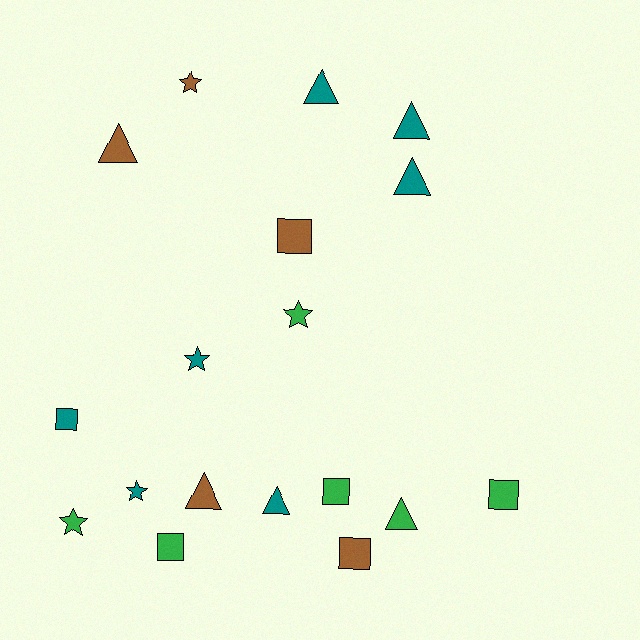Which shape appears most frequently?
Triangle, with 7 objects.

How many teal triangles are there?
There are 4 teal triangles.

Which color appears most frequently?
Teal, with 7 objects.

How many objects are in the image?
There are 18 objects.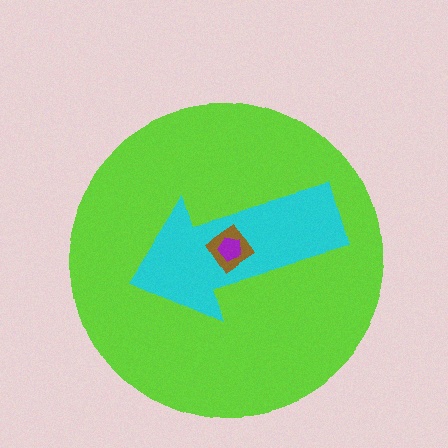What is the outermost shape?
The lime circle.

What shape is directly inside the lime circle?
The cyan arrow.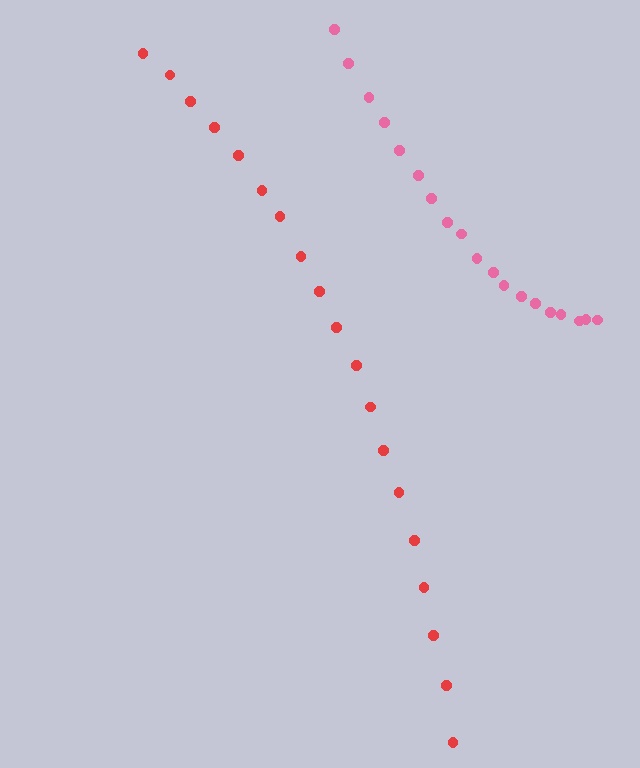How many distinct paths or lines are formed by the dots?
There are 2 distinct paths.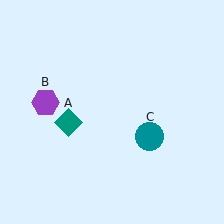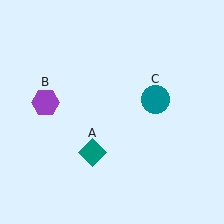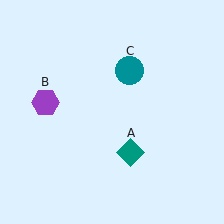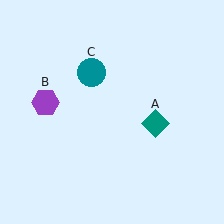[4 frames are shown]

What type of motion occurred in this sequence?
The teal diamond (object A), teal circle (object C) rotated counterclockwise around the center of the scene.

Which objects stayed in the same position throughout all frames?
Purple hexagon (object B) remained stationary.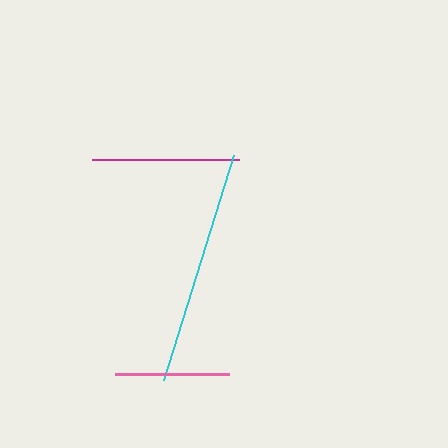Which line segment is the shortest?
The pink line is the shortest at approximately 114 pixels.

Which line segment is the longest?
The cyan line is the longest at approximately 236 pixels.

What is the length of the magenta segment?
The magenta segment is approximately 147 pixels long.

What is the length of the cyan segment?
The cyan segment is approximately 236 pixels long.